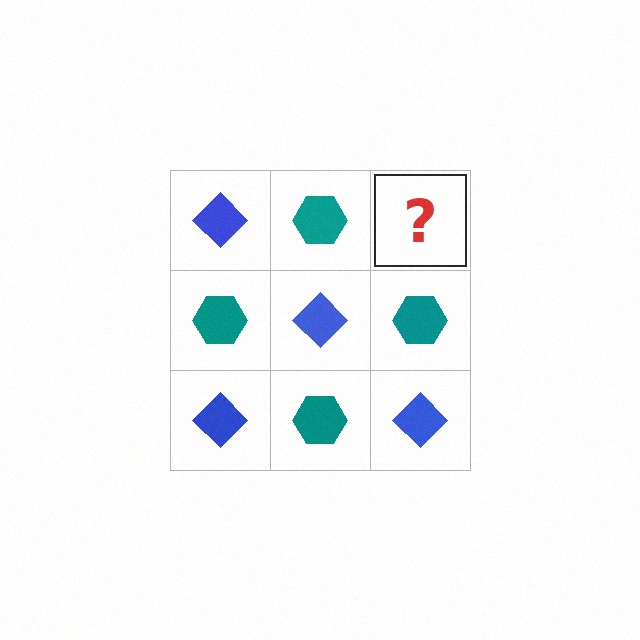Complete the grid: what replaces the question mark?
The question mark should be replaced with a blue diamond.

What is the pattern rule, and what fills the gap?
The rule is that it alternates blue diamond and teal hexagon in a checkerboard pattern. The gap should be filled with a blue diamond.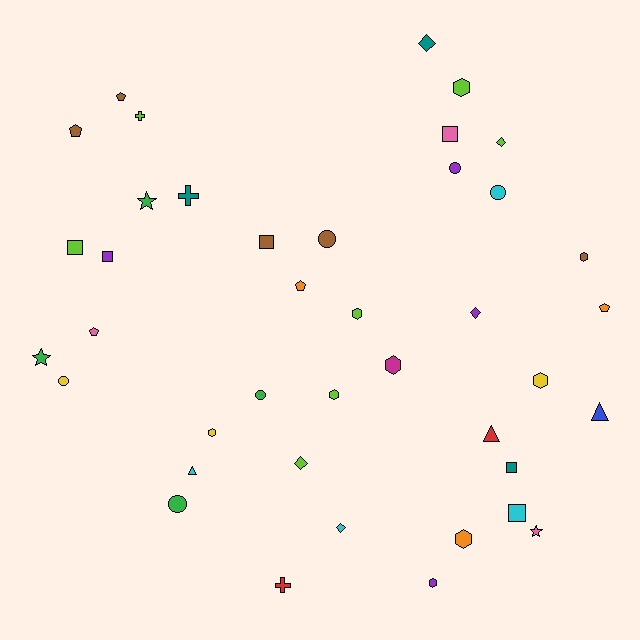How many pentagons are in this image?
There are 5 pentagons.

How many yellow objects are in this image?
There are 3 yellow objects.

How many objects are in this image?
There are 40 objects.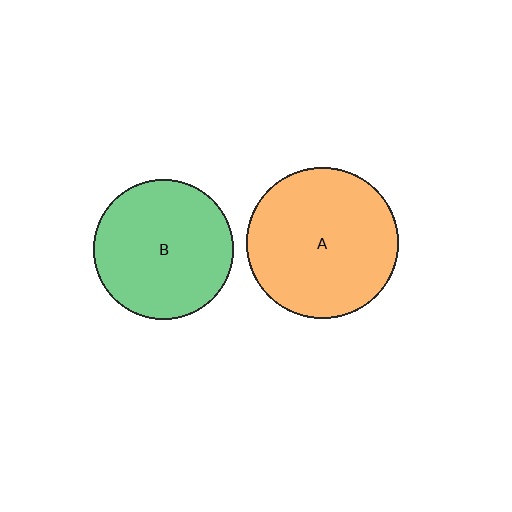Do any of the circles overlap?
No, none of the circles overlap.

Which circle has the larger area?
Circle A (orange).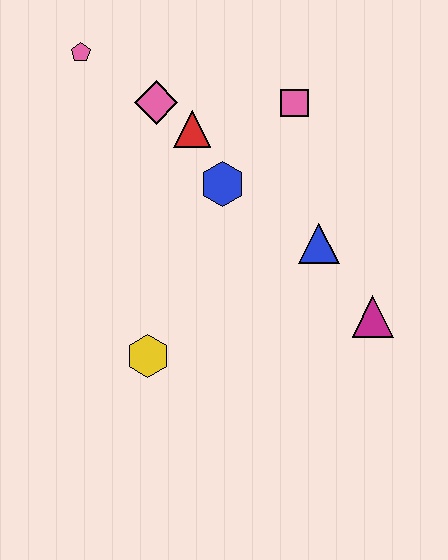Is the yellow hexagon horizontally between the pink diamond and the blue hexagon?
No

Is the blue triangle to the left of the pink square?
No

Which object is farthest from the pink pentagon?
The magenta triangle is farthest from the pink pentagon.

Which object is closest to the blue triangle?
The magenta triangle is closest to the blue triangle.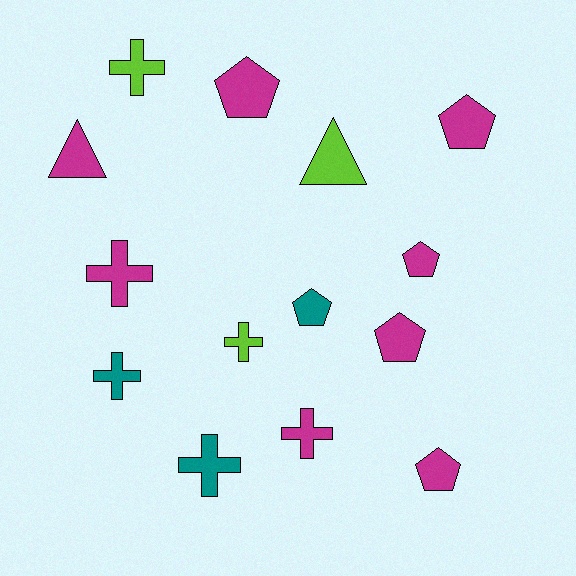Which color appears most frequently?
Magenta, with 8 objects.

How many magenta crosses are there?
There are 2 magenta crosses.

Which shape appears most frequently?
Pentagon, with 6 objects.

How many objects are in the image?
There are 14 objects.